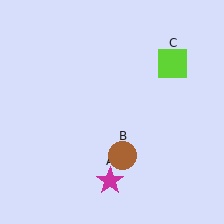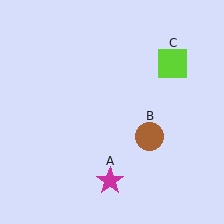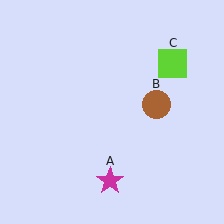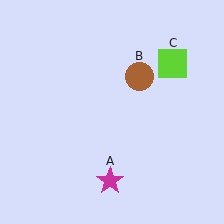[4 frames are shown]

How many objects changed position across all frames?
1 object changed position: brown circle (object B).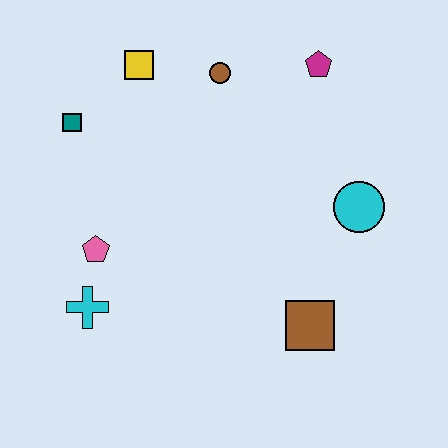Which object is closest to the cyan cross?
The pink pentagon is closest to the cyan cross.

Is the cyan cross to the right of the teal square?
Yes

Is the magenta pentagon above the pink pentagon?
Yes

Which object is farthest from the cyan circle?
The teal square is farthest from the cyan circle.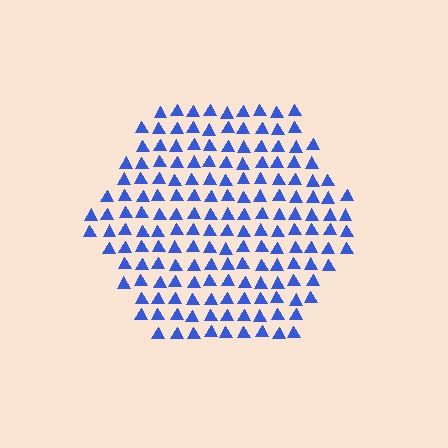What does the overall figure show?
The overall figure shows a hexagon.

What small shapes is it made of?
It is made of small triangles.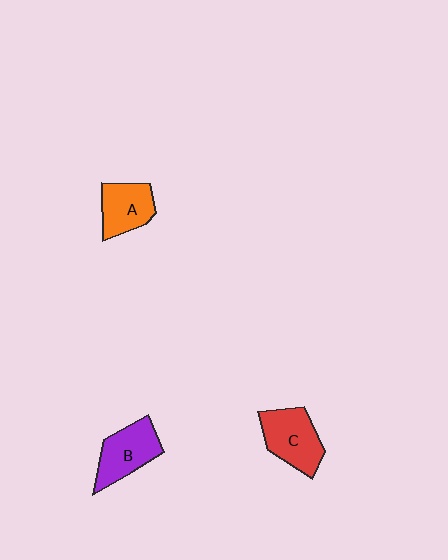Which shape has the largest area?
Shape C (red).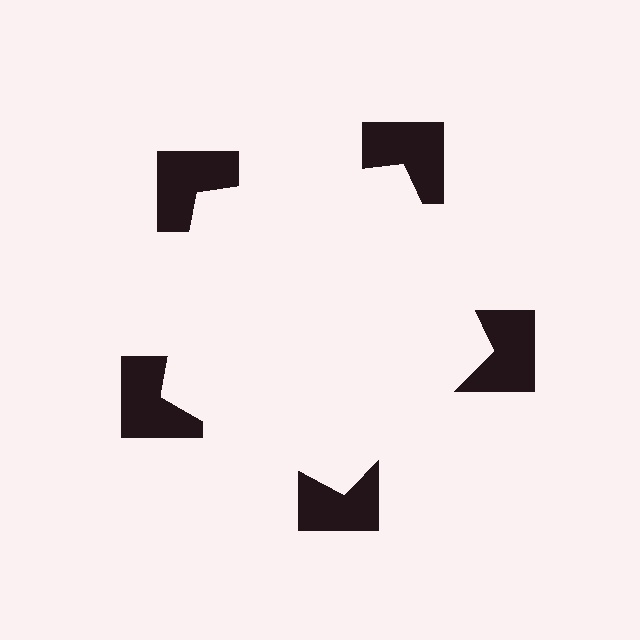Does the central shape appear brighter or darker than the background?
It typically appears slightly brighter than the background, even though no actual brightness change is drawn.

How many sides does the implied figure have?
5 sides.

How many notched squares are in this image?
There are 5 — one at each vertex of the illusory pentagon.